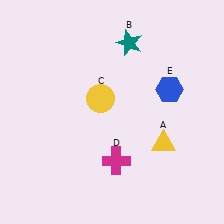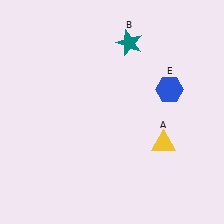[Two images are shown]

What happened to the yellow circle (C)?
The yellow circle (C) was removed in Image 2. It was in the top-left area of Image 1.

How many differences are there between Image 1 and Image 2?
There are 2 differences between the two images.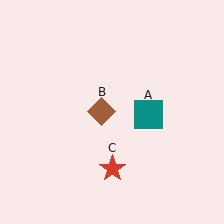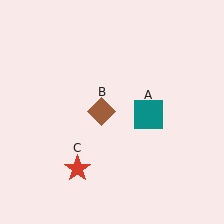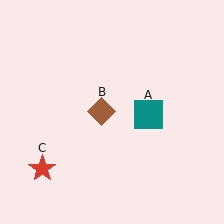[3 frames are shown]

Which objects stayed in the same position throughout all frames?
Teal square (object A) and brown diamond (object B) remained stationary.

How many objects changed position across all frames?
1 object changed position: red star (object C).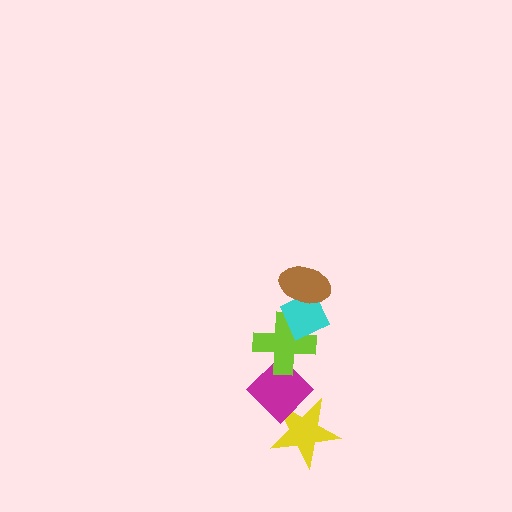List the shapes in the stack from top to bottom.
From top to bottom: the brown ellipse, the cyan diamond, the lime cross, the magenta diamond, the yellow star.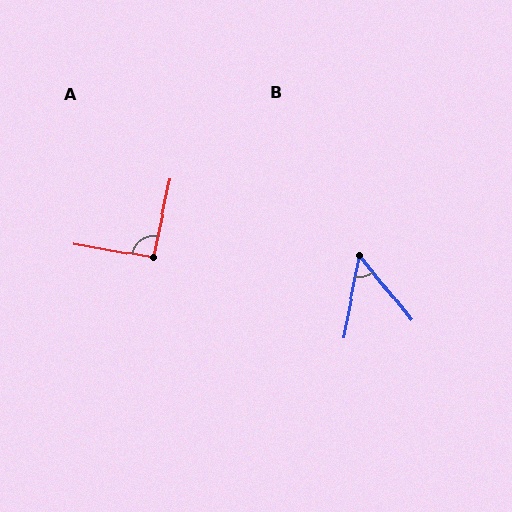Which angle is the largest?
A, at approximately 92 degrees.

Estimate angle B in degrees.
Approximately 49 degrees.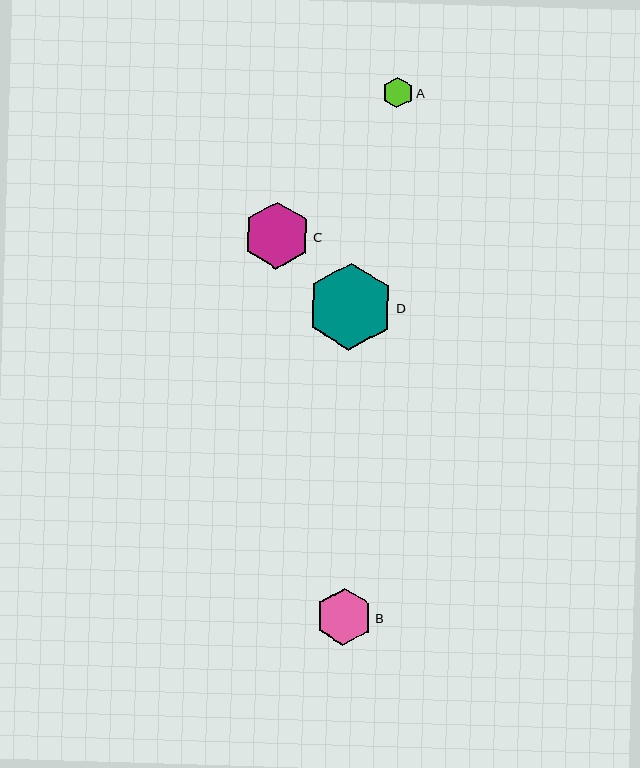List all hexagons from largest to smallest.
From largest to smallest: D, C, B, A.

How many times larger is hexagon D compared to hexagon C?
Hexagon D is approximately 1.3 times the size of hexagon C.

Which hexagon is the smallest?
Hexagon A is the smallest with a size of approximately 31 pixels.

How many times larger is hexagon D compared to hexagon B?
Hexagon D is approximately 1.5 times the size of hexagon B.